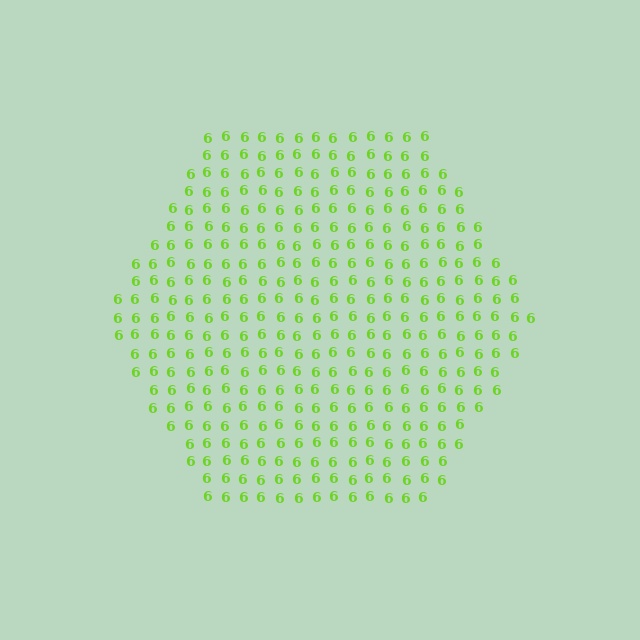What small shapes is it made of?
It is made of small digit 6's.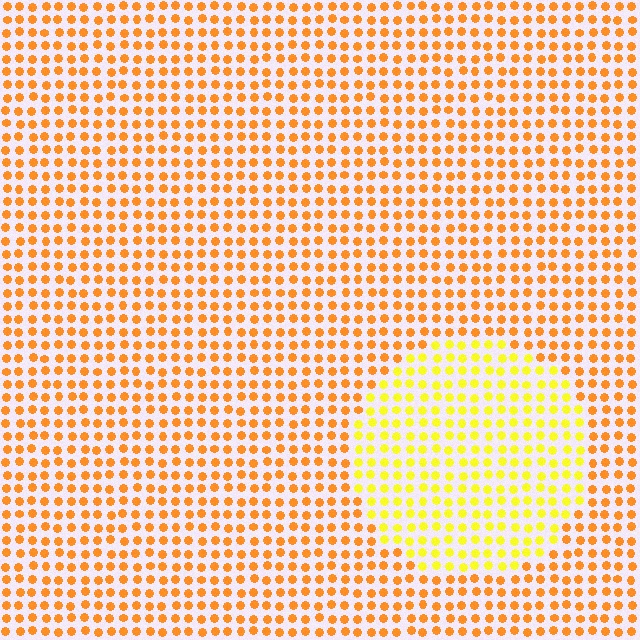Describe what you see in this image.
The image is filled with small orange elements in a uniform arrangement. A circle-shaped region is visible where the elements are tinted to a slightly different hue, forming a subtle color boundary.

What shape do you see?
I see a circle.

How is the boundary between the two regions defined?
The boundary is defined purely by a slight shift in hue (about 32 degrees). Spacing, size, and orientation are identical on both sides.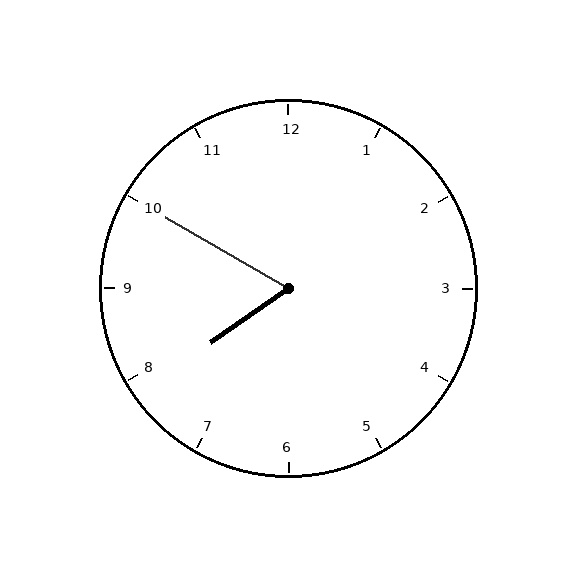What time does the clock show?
7:50.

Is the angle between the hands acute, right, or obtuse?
It is acute.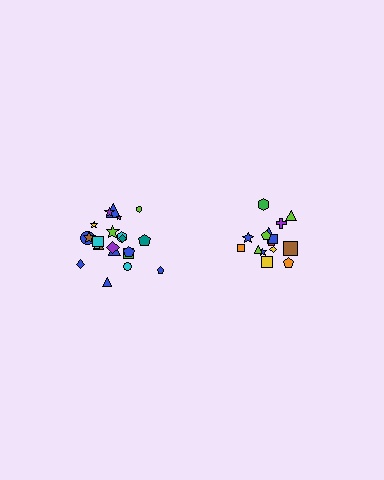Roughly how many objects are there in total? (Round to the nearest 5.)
Roughly 35 objects in total.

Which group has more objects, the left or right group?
The left group.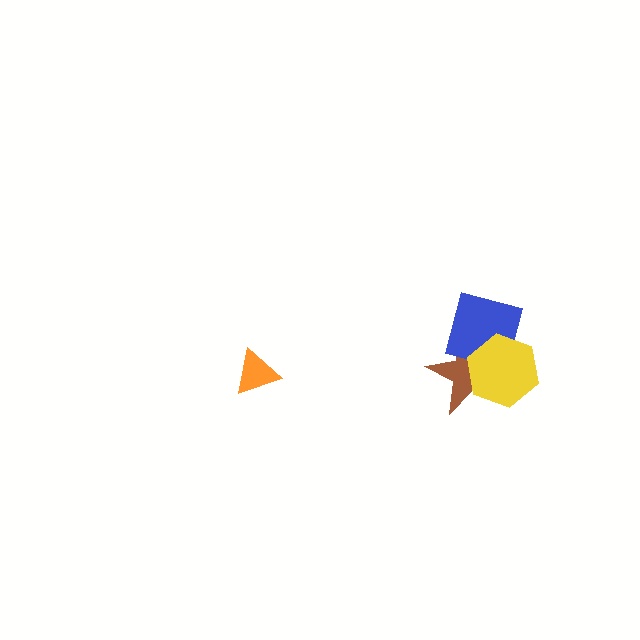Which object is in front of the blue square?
The yellow hexagon is in front of the blue square.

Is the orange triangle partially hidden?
No, no other shape covers it.